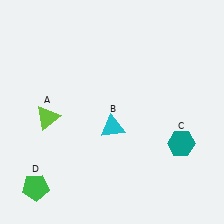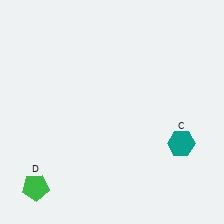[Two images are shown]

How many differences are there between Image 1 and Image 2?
There are 2 differences between the two images.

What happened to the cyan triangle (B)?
The cyan triangle (B) was removed in Image 2. It was in the bottom-right area of Image 1.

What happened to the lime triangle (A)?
The lime triangle (A) was removed in Image 2. It was in the bottom-left area of Image 1.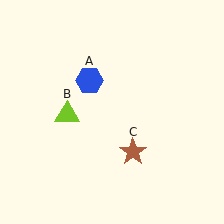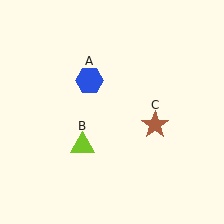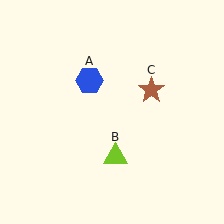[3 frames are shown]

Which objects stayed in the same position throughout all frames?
Blue hexagon (object A) remained stationary.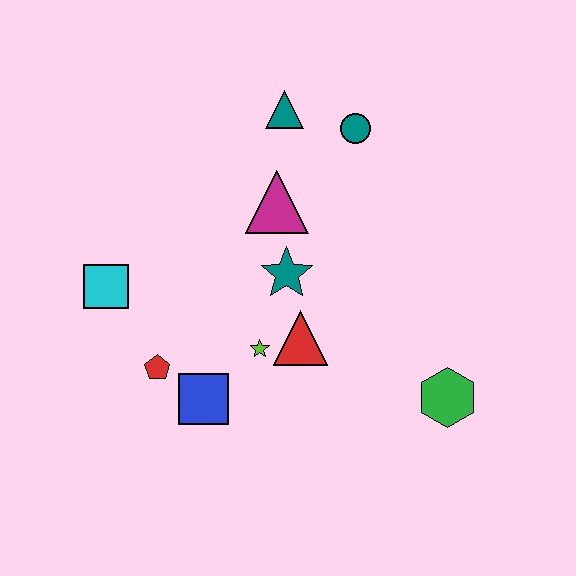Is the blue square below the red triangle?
Yes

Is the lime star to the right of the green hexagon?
No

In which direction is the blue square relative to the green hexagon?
The blue square is to the left of the green hexagon.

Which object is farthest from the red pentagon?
The teal circle is farthest from the red pentagon.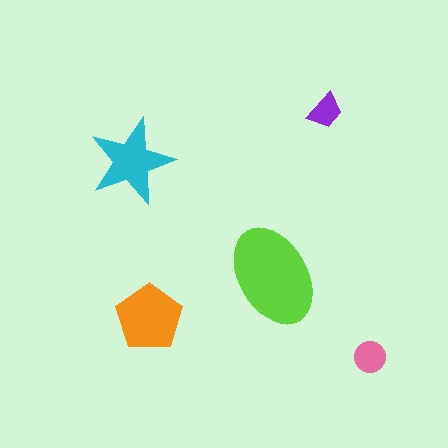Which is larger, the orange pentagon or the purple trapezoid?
The orange pentagon.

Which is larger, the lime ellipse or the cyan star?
The lime ellipse.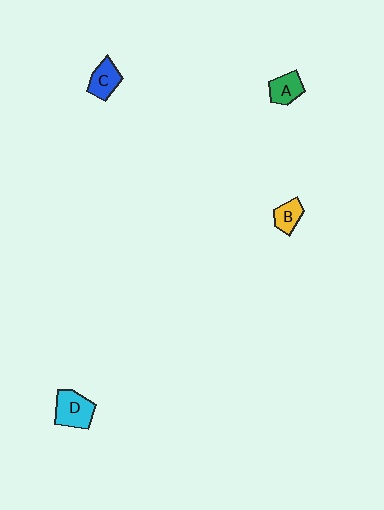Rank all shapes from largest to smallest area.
From largest to smallest: D (cyan), C (blue), A (green), B (yellow).